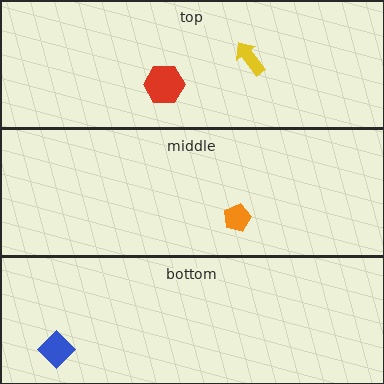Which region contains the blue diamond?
The bottom region.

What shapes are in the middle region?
The orange pentagon.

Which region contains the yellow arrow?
The top region.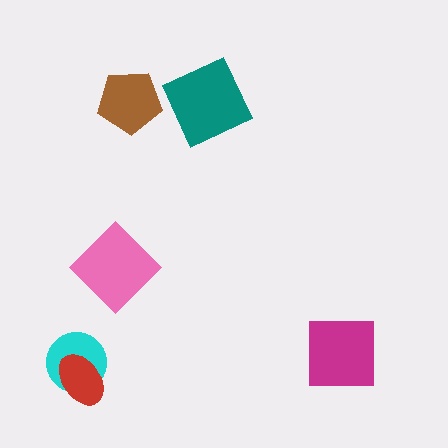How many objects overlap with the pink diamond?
0 objects overlap with the pink diamond.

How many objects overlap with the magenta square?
0 objects overlap with the magenta square.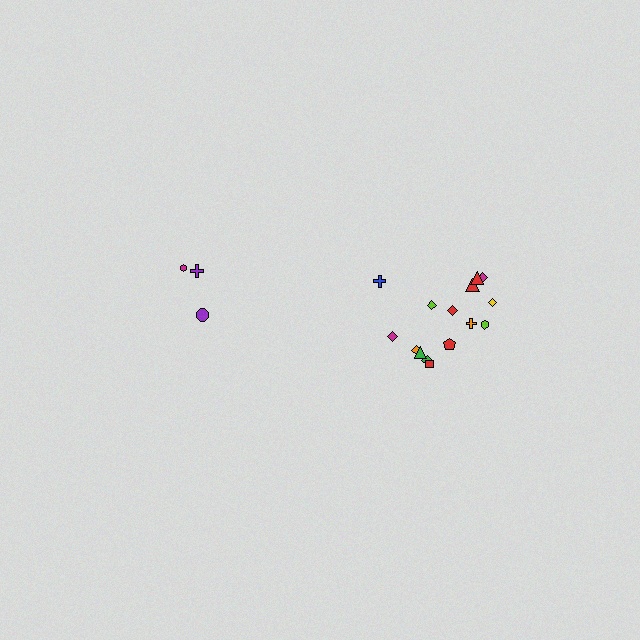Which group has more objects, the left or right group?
The right group.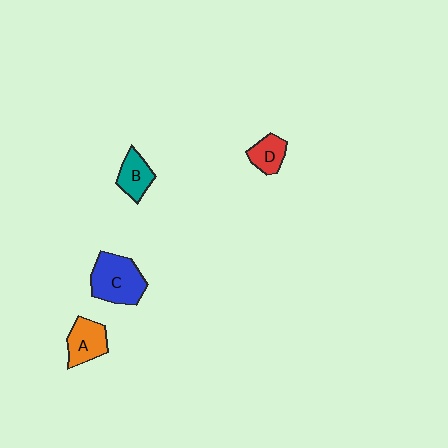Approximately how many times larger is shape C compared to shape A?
Approximately 1.5 times.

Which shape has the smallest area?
Shape D (red).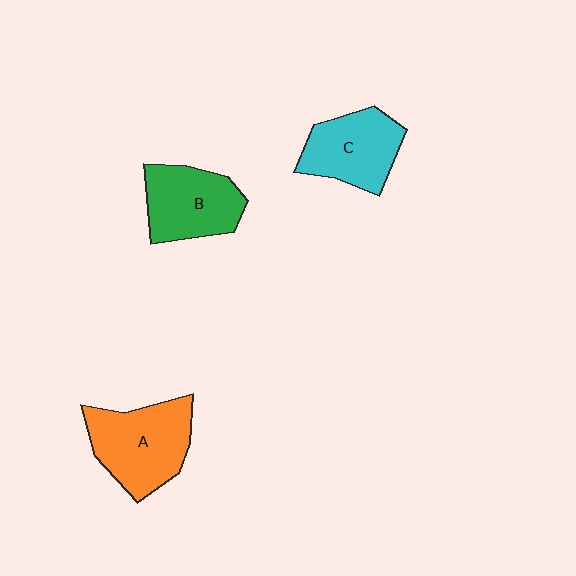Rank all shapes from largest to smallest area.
From largest to smallest: A (orange), B (green), C (cyan).